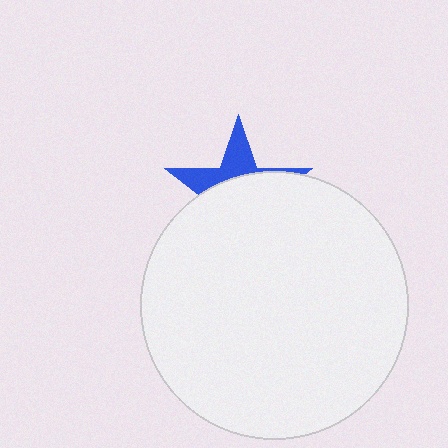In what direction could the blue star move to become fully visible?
The blue star could move up. That would shift it out from behind the white circle entirely.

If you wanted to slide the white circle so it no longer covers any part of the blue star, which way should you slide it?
Slide it down — that is the most direct way to separate the two shapes.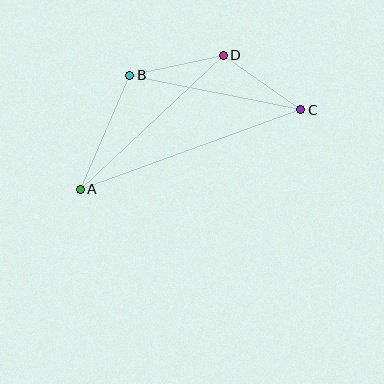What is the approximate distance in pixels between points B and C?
The distance between B and C is approximately 175 pixels.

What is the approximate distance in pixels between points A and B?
The distance between A and B is approximately 125 pixels.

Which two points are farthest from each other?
Points A and C are farthest from each other.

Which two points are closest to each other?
Points C and D are closest to each other.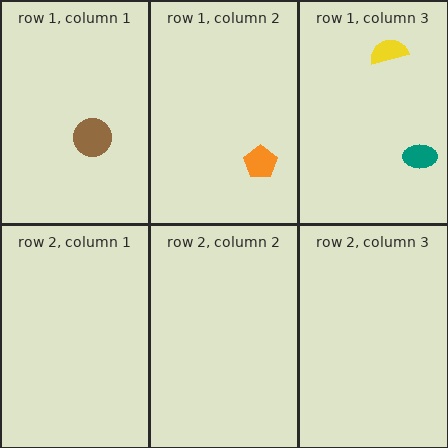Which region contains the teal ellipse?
The row 1, column 3 region.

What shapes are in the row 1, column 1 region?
The brown circle.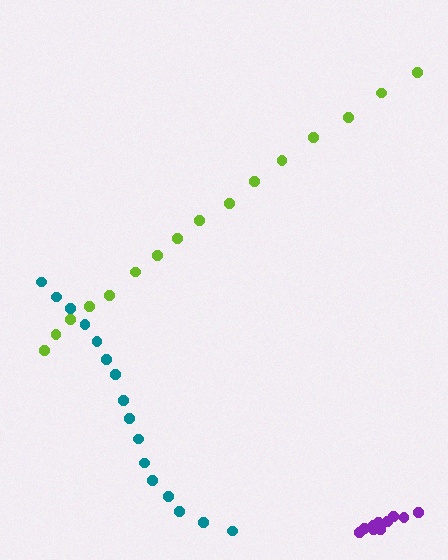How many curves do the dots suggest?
There are 3 distinct paths.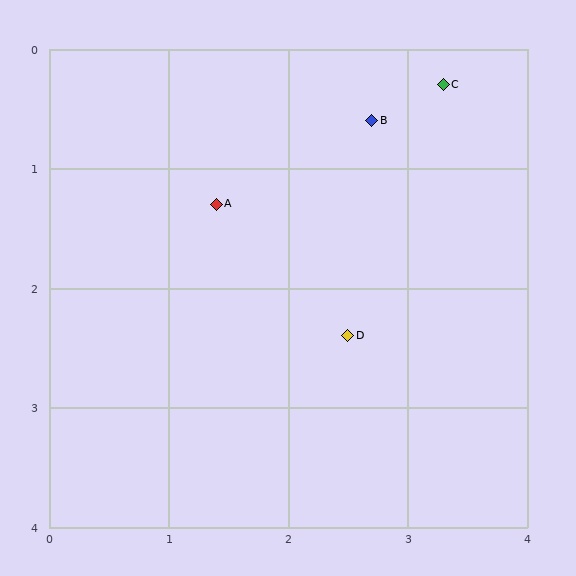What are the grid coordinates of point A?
Point A is at approximately (1.4, 1.3).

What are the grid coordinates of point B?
Point B is at approximately (2.7, 0.6).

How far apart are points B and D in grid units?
Points B and D are about 1.8 grid units apart.